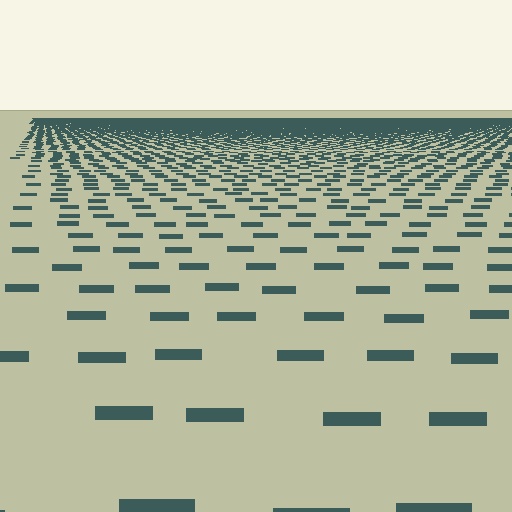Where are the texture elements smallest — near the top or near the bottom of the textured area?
Near the top.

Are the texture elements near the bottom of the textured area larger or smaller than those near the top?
Larger. Near the bottom, elements are closer to the viewer and appear at a bigger on-screen size.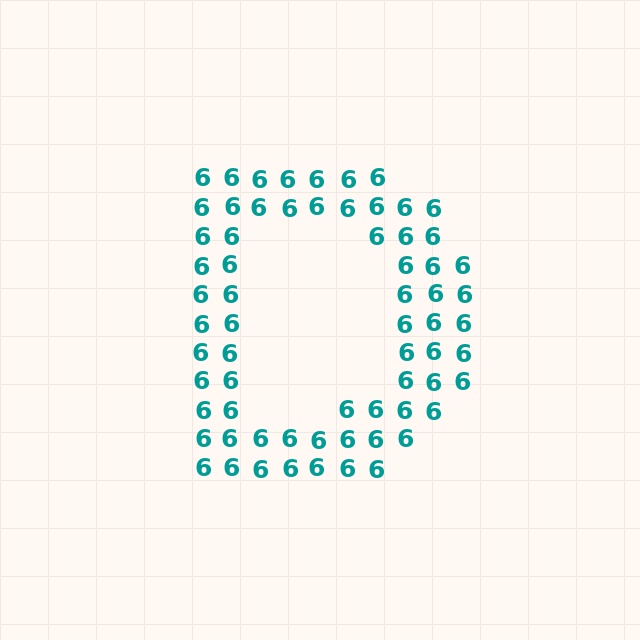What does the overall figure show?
The overall figure shows the letter D.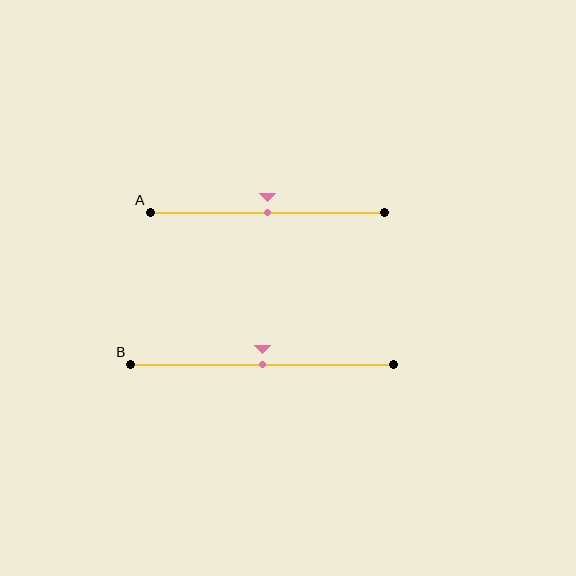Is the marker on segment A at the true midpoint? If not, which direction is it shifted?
Yes, the marker on segment A is at the true midpoint.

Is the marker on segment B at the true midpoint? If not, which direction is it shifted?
Yes, the marker on segment B is at the true midpoint.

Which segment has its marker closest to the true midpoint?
Segment A has its marker closest to the true midpoint.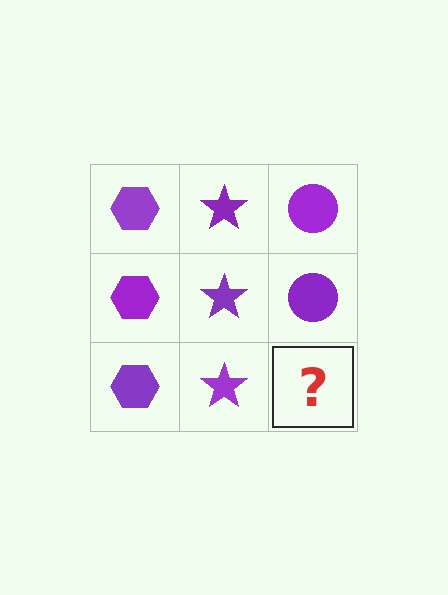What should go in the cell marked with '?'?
The missing cell should contain a purple circle.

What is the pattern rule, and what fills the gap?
The rule is that each column has a consistent shape. The gap should be filled with a purple circle.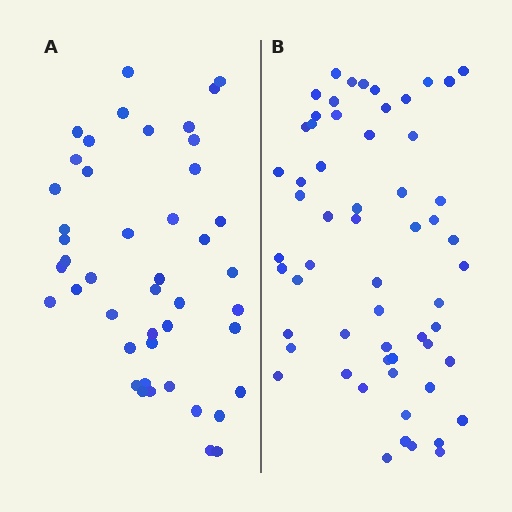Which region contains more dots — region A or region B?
Region B (the right region) has more dots.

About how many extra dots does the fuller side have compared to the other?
Region B has approximately 15 more dots than region A.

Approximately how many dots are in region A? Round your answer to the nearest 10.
About 40 dots. (The exact count is 45, which rounds to 40.)